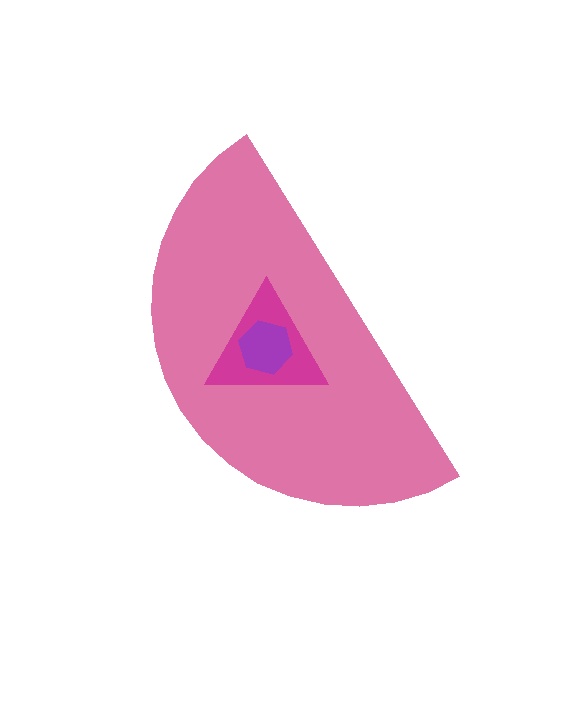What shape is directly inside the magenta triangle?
The purple hexagon.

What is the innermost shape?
The purple hexagon.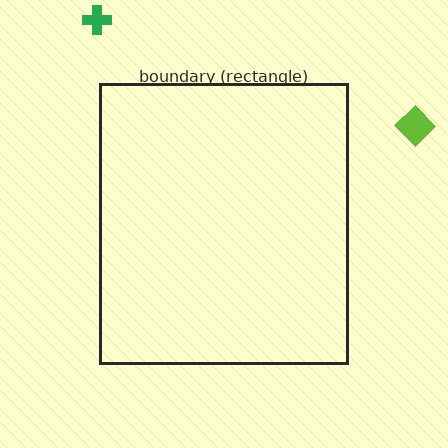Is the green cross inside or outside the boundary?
Outside.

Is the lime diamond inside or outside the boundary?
Outside.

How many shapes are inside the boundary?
0 inside, 2 outside.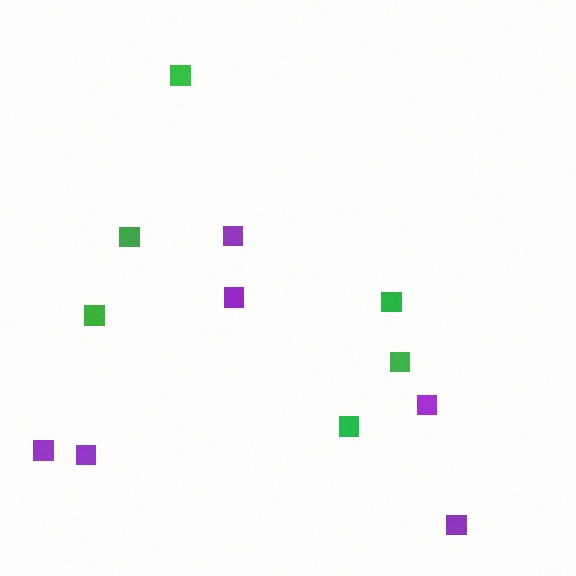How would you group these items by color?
There are 2 groups: one group of purple squares (6) and one group of green squares (6).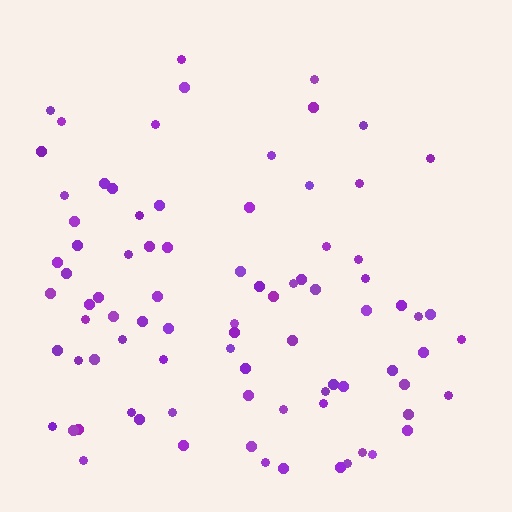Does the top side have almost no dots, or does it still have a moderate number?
Still a moderate number, just noticeably fewer than the bottom.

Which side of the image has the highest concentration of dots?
The bottom.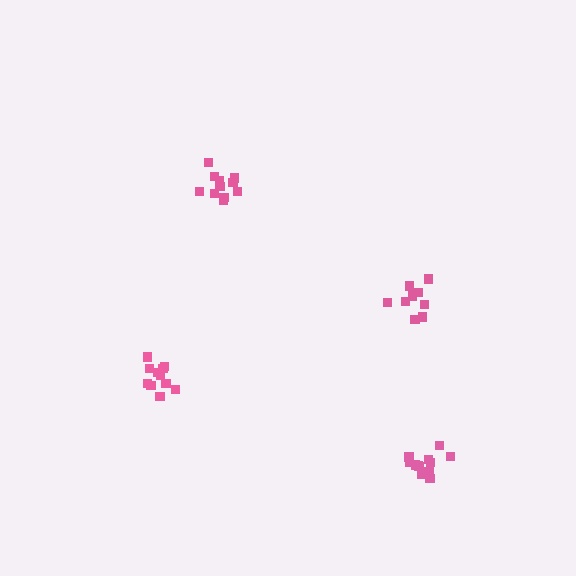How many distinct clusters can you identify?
There are 4 distinct clusters.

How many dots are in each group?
Group 1: 11 dots, Group 2: 12 dots, Group 3: 12 dots, Group 4: 9 dots (44 total).